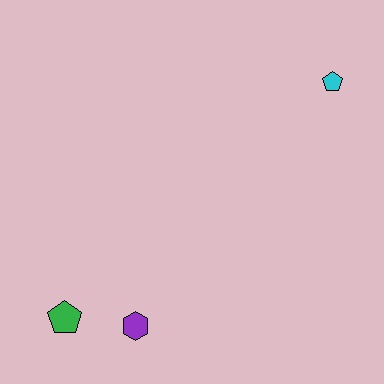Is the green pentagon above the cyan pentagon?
No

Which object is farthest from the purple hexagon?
The cyan pentagon is farthest from the purple hexagon.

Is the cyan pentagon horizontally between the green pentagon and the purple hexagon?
No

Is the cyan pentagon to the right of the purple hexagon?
Yes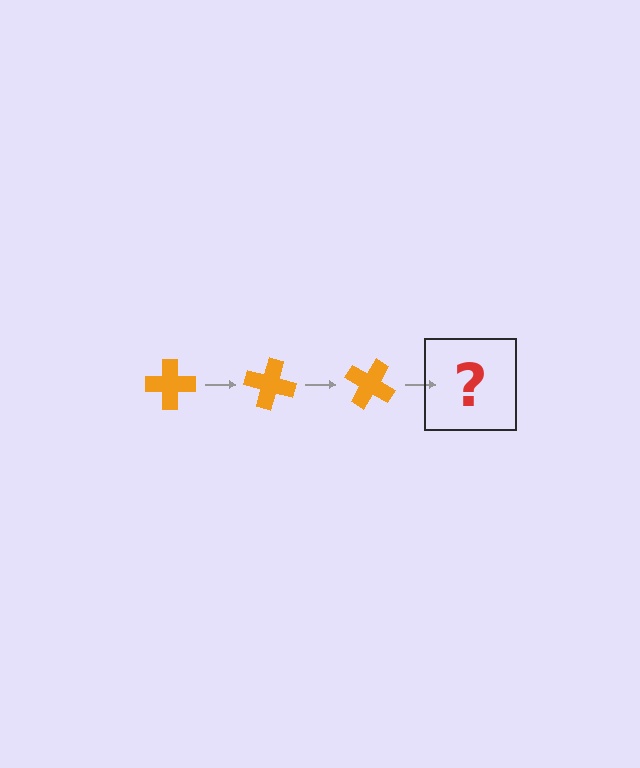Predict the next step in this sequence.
The next step is an orange cross rotated 45 degrees.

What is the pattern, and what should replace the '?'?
The pattern is that the cross rotates 15 degrees each step. The '?' should be an orange cross rotated 45 degrees.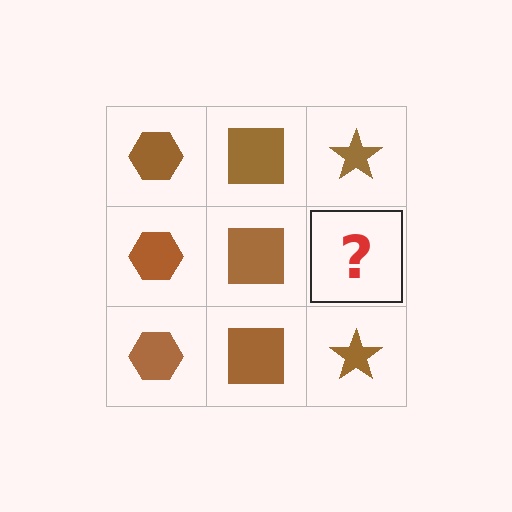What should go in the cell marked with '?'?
The missing cell should contain a brown star.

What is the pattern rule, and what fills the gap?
The rule is that each column has a consistent shape. The gap should be filled with a brown star.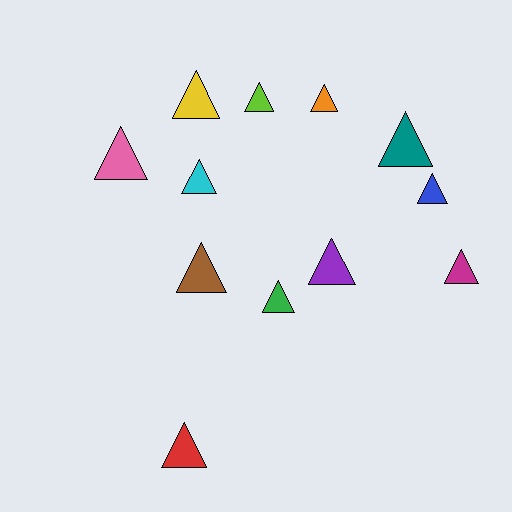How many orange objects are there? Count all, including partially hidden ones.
There is 1 orange object.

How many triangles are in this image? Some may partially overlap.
There are 12 triangles.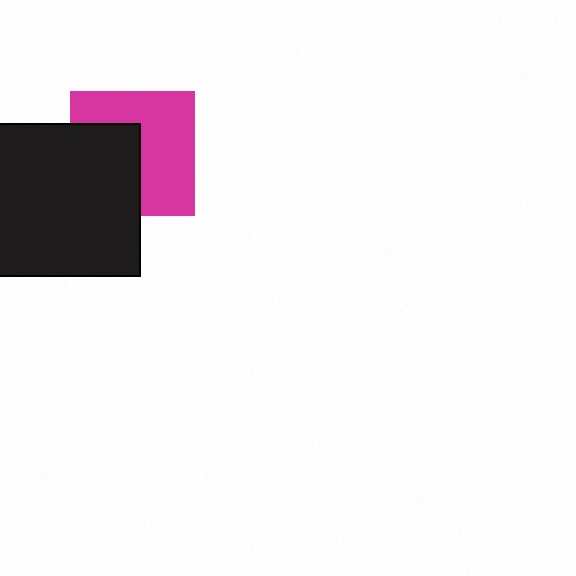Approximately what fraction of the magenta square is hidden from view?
Roughly 42% of the magenta square is hidden behind the black square.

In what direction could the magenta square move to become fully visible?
The magenta square could move right. That would shift it out from behind the black square entirely.